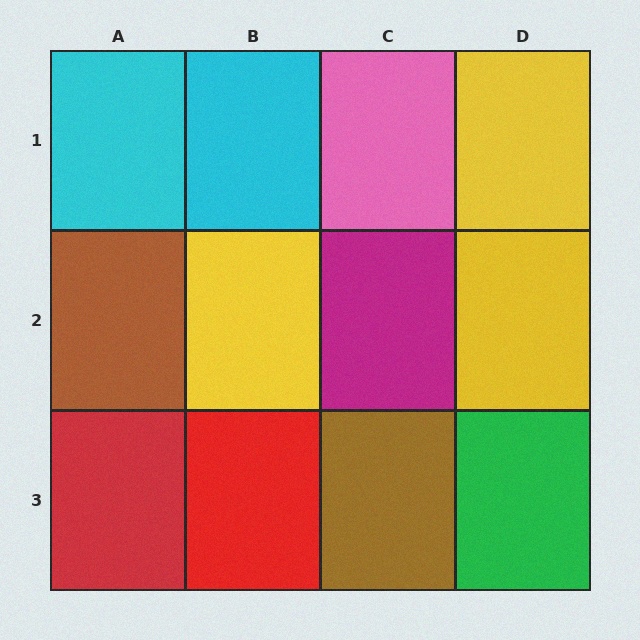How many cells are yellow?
3 cells are yellow.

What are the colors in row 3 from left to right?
Red, red, brown, green.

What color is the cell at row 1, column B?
Cyan.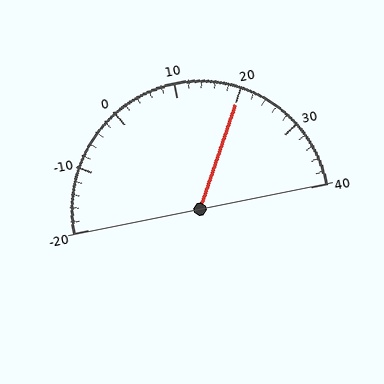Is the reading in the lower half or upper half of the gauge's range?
The reading is in the upper half of the range (-20 to 40).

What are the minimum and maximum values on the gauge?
The gauge ranges from -20 to 40.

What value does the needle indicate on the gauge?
The needle indicates approximately 20.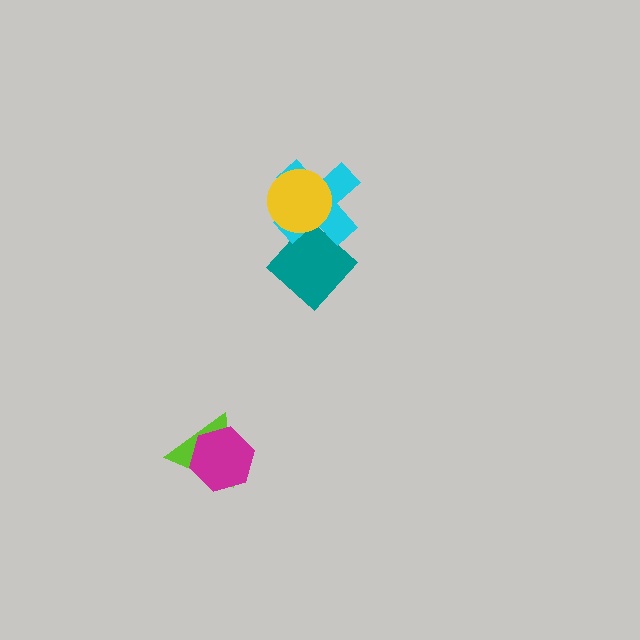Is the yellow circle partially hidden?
No, no other shape covers it.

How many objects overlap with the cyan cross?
2 objects overlap with the cyan cross.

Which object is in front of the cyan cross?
The yellow circle is in front of the cyan cross.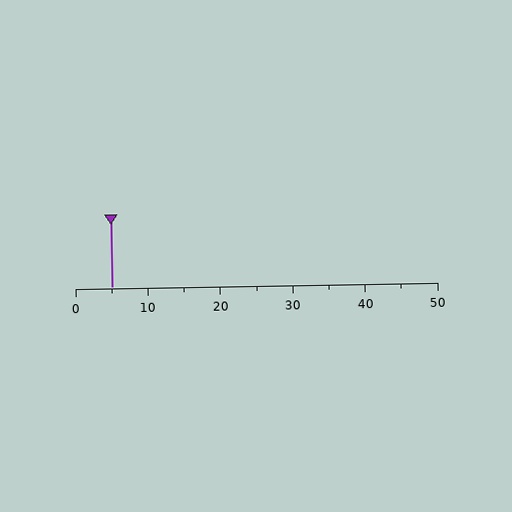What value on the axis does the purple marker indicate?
The marker indicates approximately 5.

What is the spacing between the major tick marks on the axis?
The major ticks are spaced 10 apart.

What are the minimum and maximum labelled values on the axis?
The axis runs from 0 to 50.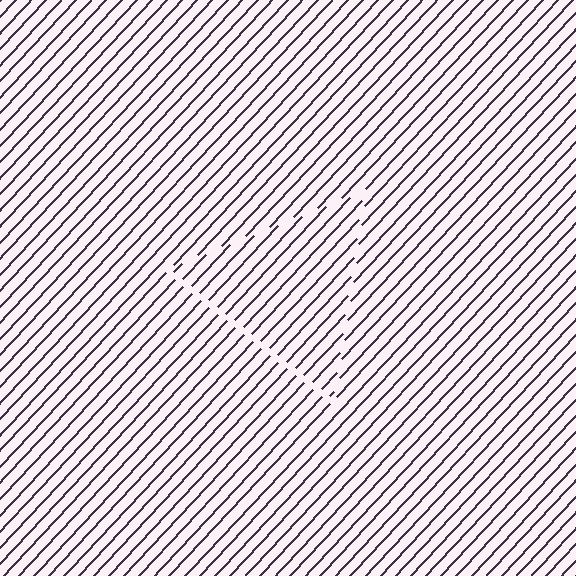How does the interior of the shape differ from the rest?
The interior of the shape contains the same grating, shifted by half a period — the contour is defined by the phase discontinuity where line-ends from the inner and outer gratings abut.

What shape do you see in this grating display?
An illusory triangle. The interior of the shape contains the same grating, shifted by half a period — the contour is defined by the phase discontinuity where line-ends from the inner and outer gratings abut.